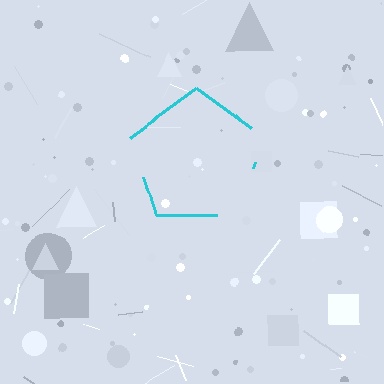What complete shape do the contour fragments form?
The contour fragments form a pentagon.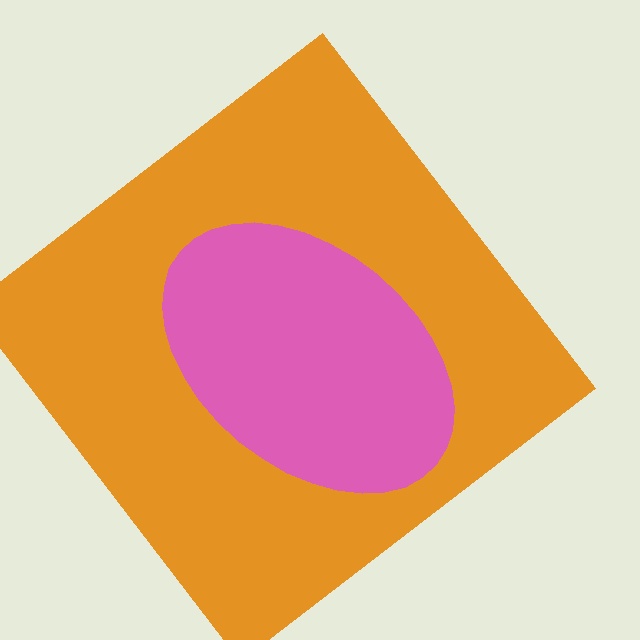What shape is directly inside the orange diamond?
The pink ellipse.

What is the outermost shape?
The orange diamond.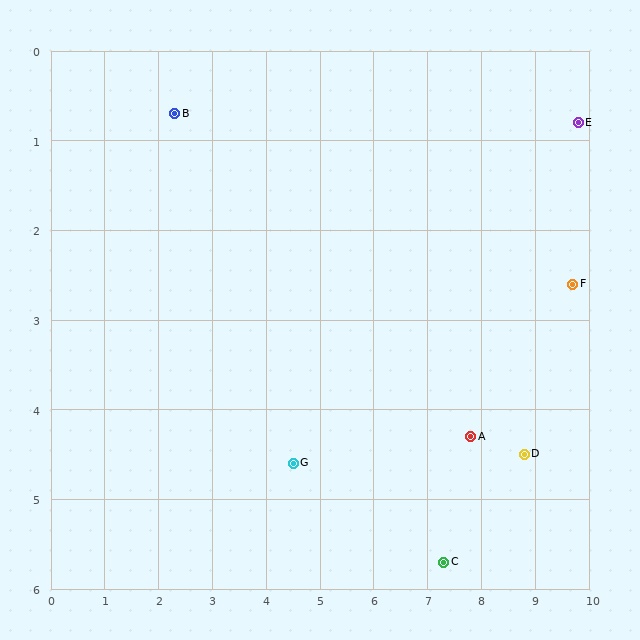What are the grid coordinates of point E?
Point E is at approximately (9.8, 0.8).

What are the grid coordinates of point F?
Point F is at approximately (9.7, 2.6).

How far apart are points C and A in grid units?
Points C and A are about 1.5 grid units apart.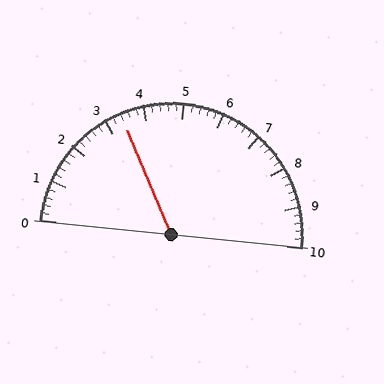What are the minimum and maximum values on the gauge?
The gauge ranges from 0 to 10.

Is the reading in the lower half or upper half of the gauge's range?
The reading is in the lower half of the range (0 to 10).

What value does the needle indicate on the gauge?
The needle indicates approximately 3.4.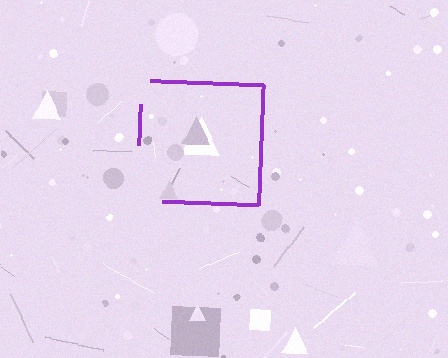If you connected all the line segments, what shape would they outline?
They would outline a square.